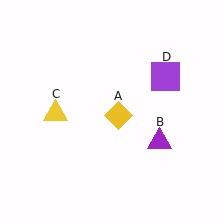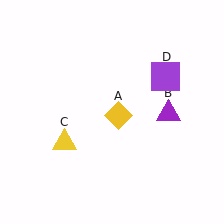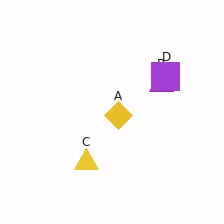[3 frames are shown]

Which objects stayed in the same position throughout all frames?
Yellow diamond (object A) and purple square (object D) remained stationary.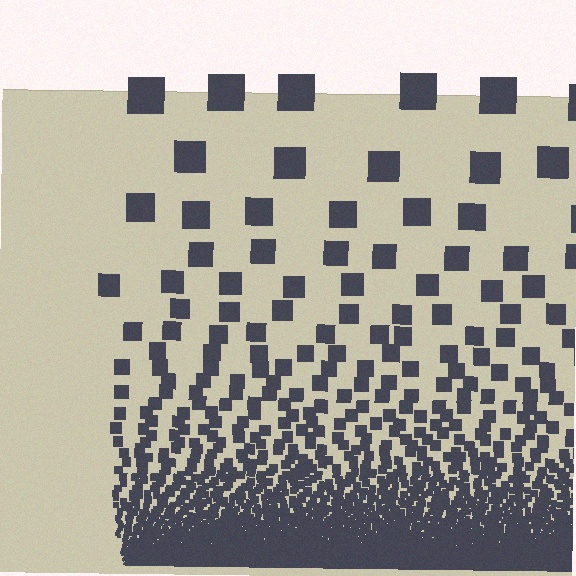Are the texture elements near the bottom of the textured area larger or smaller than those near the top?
Smaller. The gradient is inverted — elements near the bottom are smaller and denser.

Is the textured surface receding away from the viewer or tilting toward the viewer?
The surface appears to tilt toward the viewer. Texture elements get larger and sparser toward the top.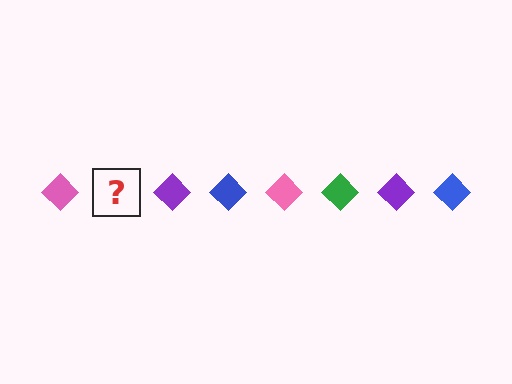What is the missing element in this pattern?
The missing element is a green diamond.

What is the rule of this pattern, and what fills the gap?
The rule is that the pattern cycles through pink, green, purple, blue diamonds. The gap should be filled with a green diamond.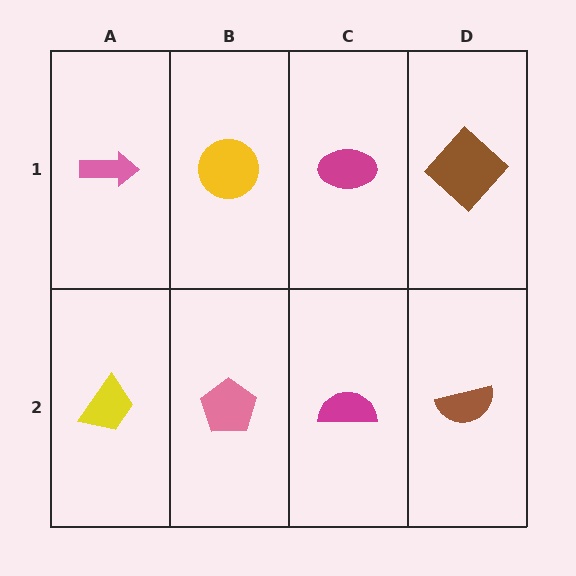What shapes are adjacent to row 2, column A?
A pink arrow (row 1, column A), a pink pentagon (row 2, column B).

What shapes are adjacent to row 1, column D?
A brown semicircle (row 2, column D), a magenta ellipse (row 1, column C).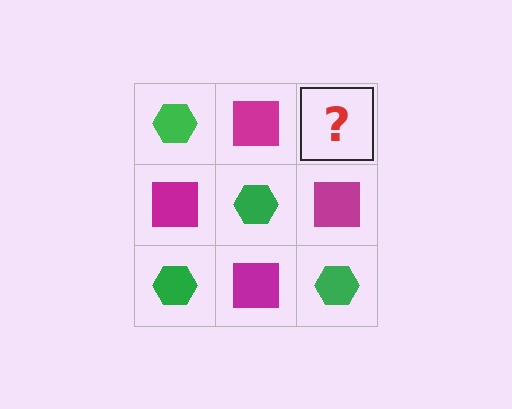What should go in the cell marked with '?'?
The missing cell should contain a green hexagon.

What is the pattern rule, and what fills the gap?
The rule is that it alternates green hexagon and magenta square in a checkerboard pattern. The gap should be filled with a green hexagon.